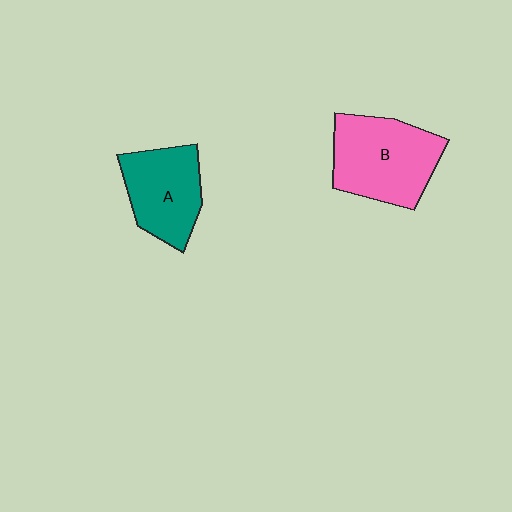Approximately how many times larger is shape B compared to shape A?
Approximately 1.3 times.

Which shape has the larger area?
Shape B (pink).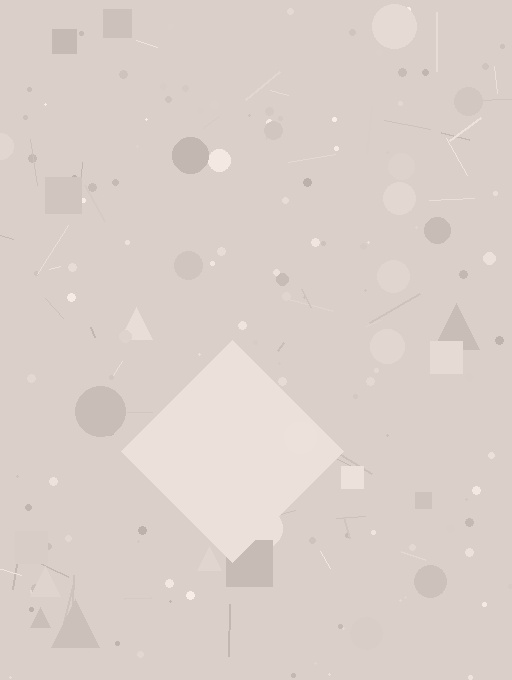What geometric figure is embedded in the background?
A diamond is embedded in the background.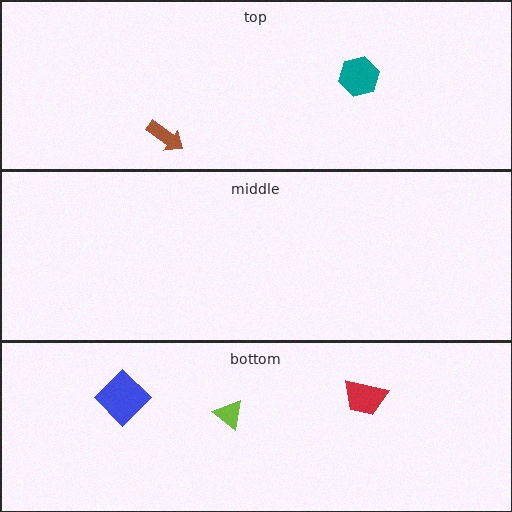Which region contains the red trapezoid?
The bottom region.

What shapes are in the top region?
The brown arrow, the teal hexagon.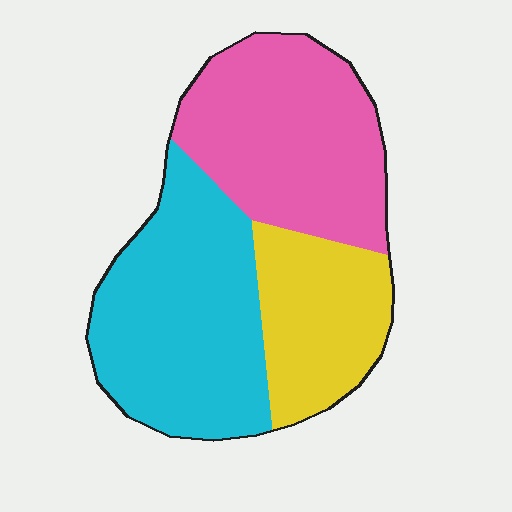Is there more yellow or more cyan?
Cyan.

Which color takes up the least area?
Yellow, at roughly 25%.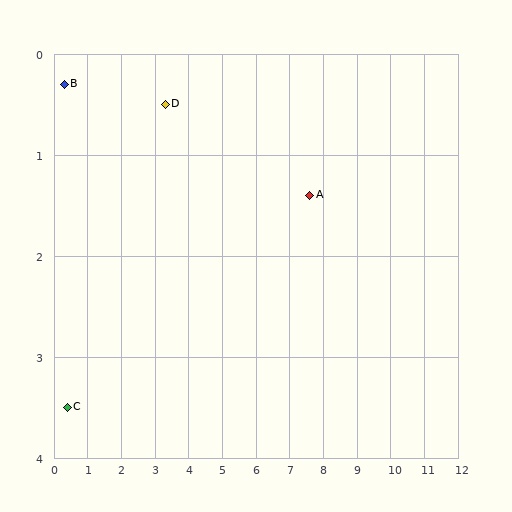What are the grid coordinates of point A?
Point A is at approximately (7.6, 1.4).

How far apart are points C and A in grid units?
Points C and A are about 7.5 grid units apart.